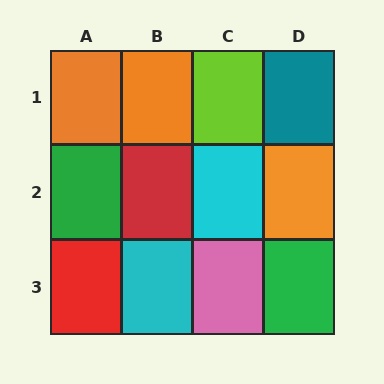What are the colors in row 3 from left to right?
Red, cyan, pink, green.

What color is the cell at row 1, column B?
Orange.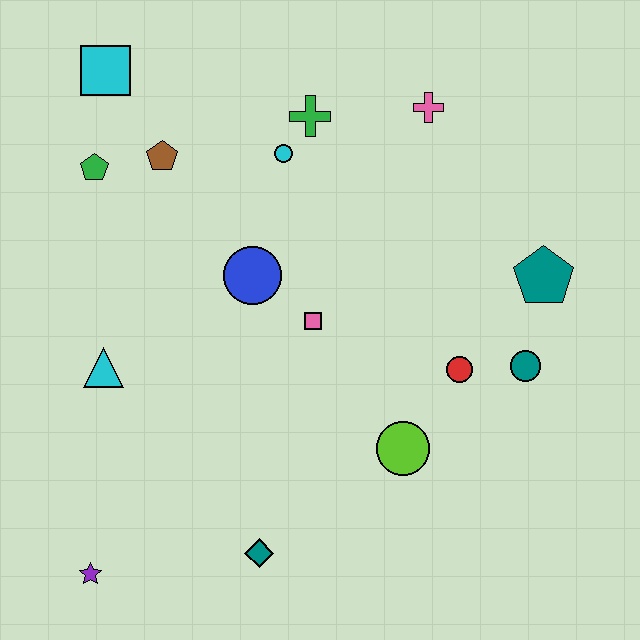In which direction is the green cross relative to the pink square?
The green cross is above the pink square.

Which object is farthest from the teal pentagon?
The purple star is farthest from the teal pentagon.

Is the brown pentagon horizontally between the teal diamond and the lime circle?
No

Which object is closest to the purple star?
The teal diamond is closest to the purple star.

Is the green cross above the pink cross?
No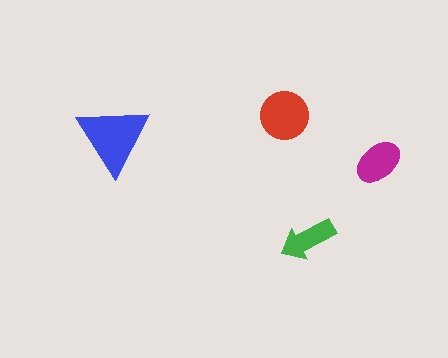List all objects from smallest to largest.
The green arrow, the magenta ellipse, the red circle, the blue triangle.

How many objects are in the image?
There are 4 objects in the image.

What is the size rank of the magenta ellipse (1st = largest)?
3rd.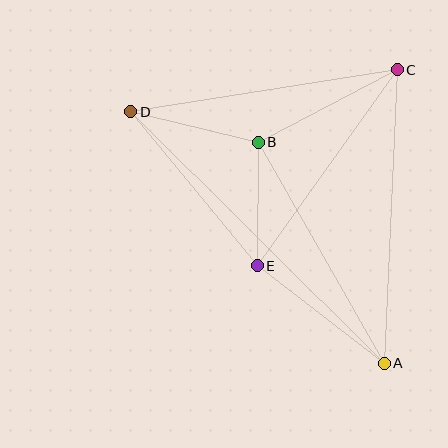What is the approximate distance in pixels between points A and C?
The distance between A and C is approximately 294 pixels.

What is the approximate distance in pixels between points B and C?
The distance between B and C is approximately 157 pixels.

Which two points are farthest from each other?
Points A and D are farthest from each other.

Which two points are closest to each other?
Points B and E are closest to each other.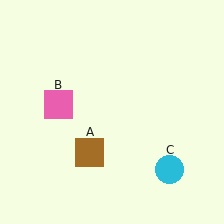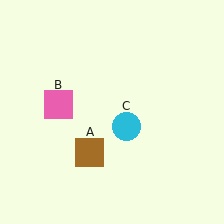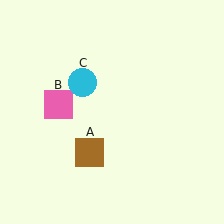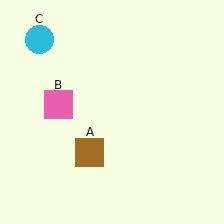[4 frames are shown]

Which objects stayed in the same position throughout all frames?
Brown square (object A) and pink square (object B) remained stationary.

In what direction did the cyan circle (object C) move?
The cyan circle (object C) moved up and to the left.